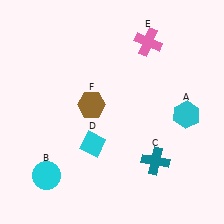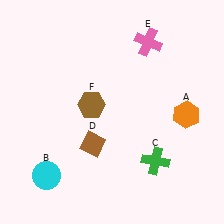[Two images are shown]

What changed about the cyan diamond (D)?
In Image 1, D is cyan. In Image 2, it changed to brown.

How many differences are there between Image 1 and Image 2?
There are 3 differences between the two images.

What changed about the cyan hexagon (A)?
In Image 1, A is cyan. In Image 2, it changed to orange.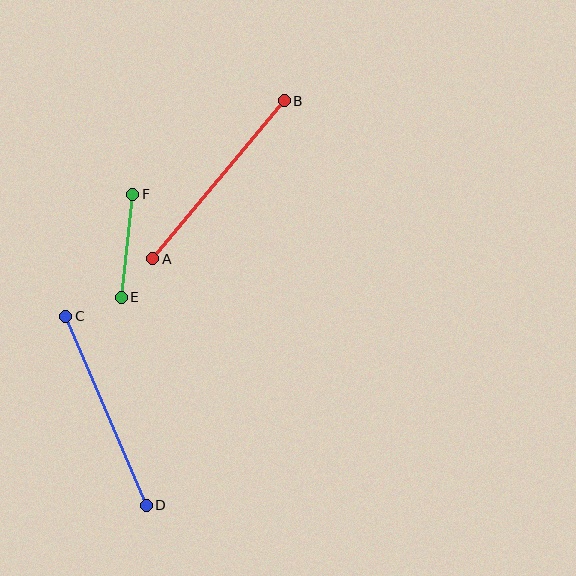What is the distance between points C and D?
The distance is approximately 205 pixels.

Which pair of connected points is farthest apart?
Points C and D are farthest apart.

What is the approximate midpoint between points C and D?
The midpoint is at approximately (106, 411) pixels.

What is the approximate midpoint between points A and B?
The midpoint is at approximately (219, 180) pixels.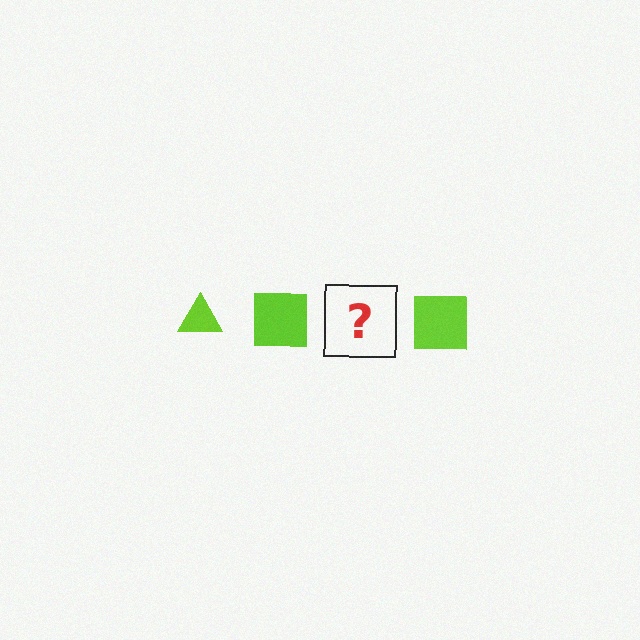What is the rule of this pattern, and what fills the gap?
The rule is that the pattern cycles through triangle, square shapes in lime. The gap should be filled with a lime triangle.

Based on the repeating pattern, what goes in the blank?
The blank should be a lime triangle.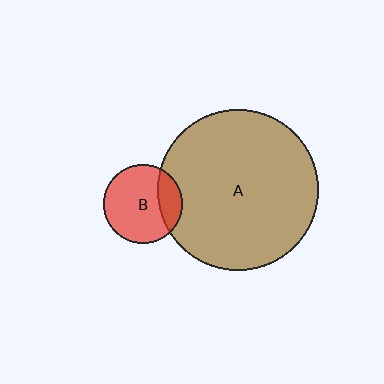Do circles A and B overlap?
Yes.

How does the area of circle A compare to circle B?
Approximately 4.1 times.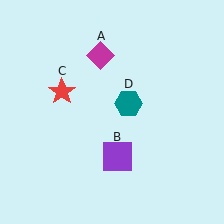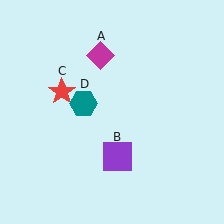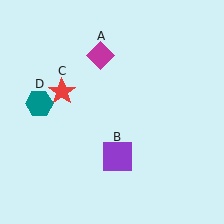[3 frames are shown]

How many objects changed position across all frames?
1 object changed position: teal hexagon (object D).